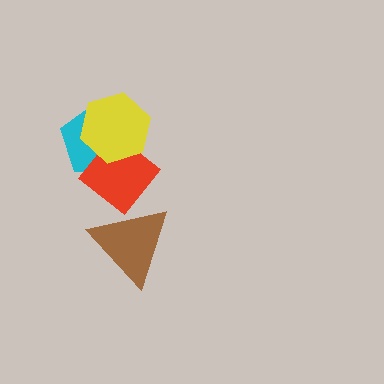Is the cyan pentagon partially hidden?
Yes, it is partially covered by another shape.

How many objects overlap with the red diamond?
3 objects overlap with the red diamond.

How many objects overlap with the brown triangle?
1 object overlaps with the brown triangle.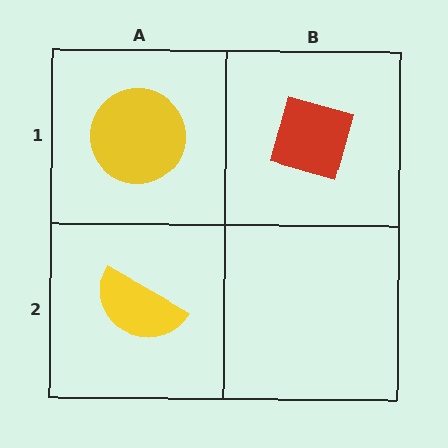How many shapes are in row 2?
1 shape.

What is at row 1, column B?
A red diamond.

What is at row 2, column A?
A yellow semicircle.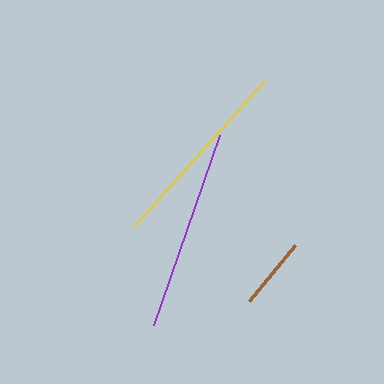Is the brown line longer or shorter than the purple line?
The purple line is longer than the brown line.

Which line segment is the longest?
The purple line is the longest at approximately 201 pixels.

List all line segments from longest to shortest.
From longest to shortest: purple, yellow, brown.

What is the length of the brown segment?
The brown segment is approximately 73 pixels long.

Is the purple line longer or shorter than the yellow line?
The purple line is longer than the yellow line.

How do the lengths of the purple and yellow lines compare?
The purple and yellow lines are approximately the same length.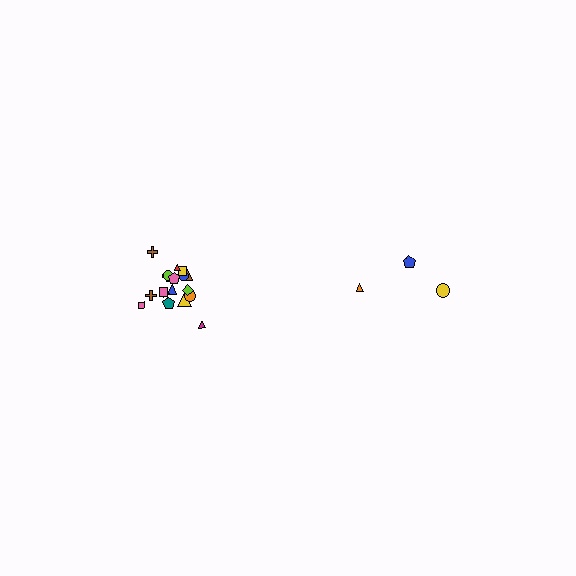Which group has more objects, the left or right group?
The left group.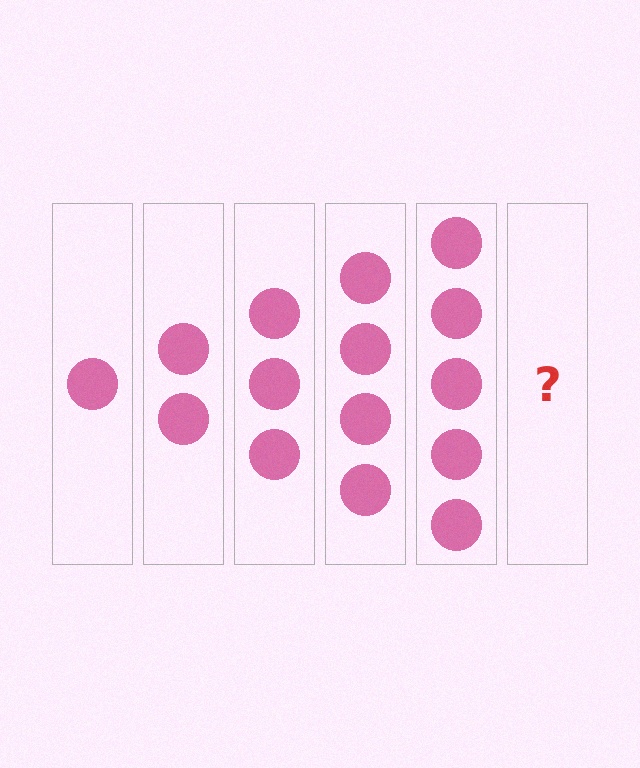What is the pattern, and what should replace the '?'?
The pattern is that each step adds one more circle. The '?' should be 6 circles.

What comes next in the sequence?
The next element should be 6 circles.